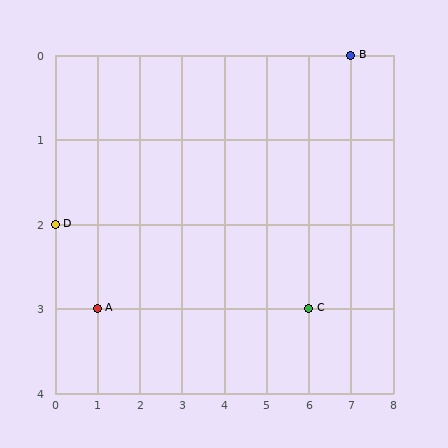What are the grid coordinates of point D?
Point D is at grid coordinates (0, 2).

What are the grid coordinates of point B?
Point B is at grid coordinates (7, 0).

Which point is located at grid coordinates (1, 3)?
Point A is at (1, 3).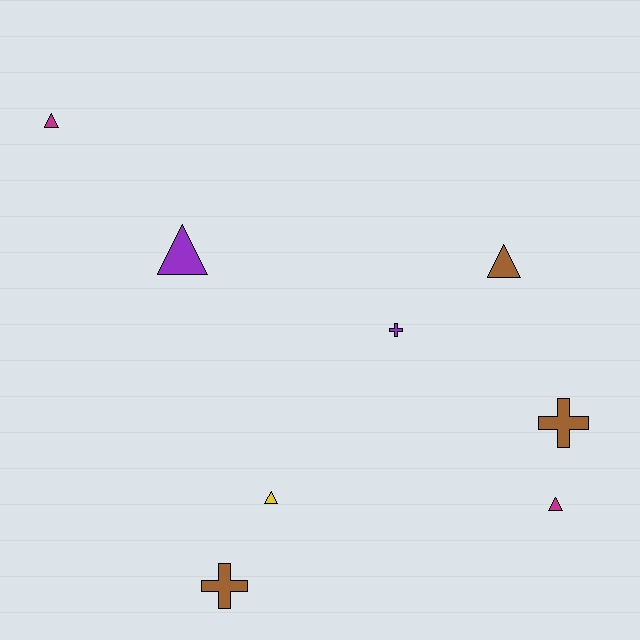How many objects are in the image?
There are 8 objects.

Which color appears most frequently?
Brown, with 3 objects.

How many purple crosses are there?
There is 1 purple cross.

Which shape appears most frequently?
Triangle, with 5 objects.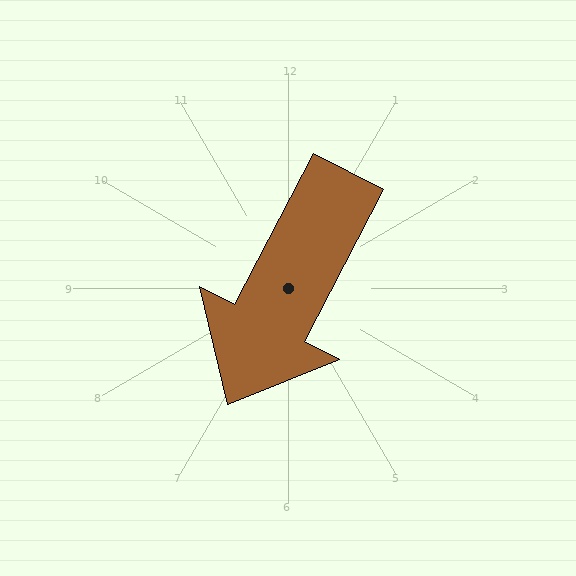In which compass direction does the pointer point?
Southwest.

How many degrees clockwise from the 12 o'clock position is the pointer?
Approximately 208 degrees.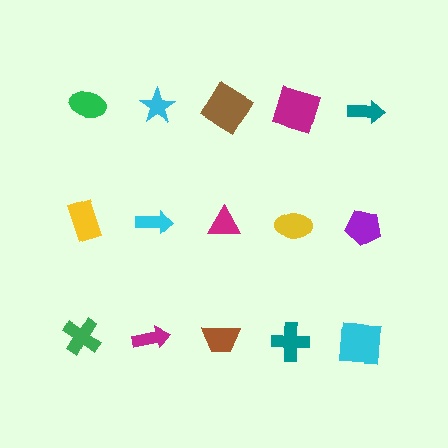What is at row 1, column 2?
A cyan star.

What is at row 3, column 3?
A brown trapezoid.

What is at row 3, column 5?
A cyan square.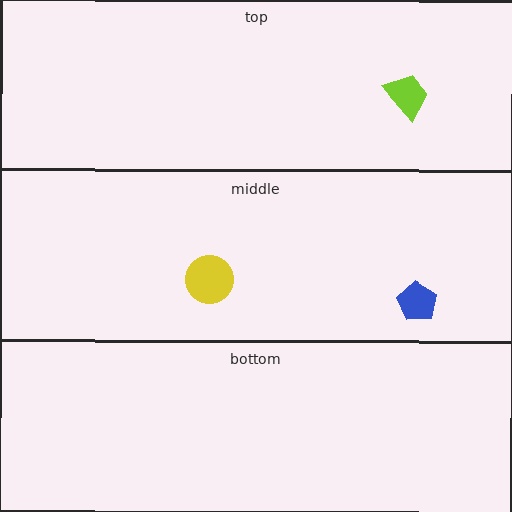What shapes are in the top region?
The lime trapezoid.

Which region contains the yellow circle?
The middle region.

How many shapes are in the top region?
1.